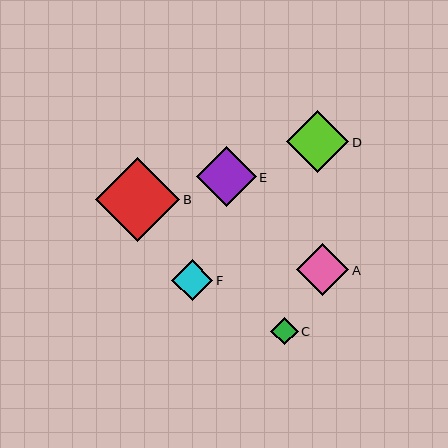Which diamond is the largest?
Diamond B is the largest with a size of approximately 84 pixels.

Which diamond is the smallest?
Diamond C is the smallest with a size of approximately 27 pixels.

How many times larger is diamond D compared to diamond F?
Diamond D is approximately 1.5 times the size of diamond F.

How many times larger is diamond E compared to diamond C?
Diamond E is approximately 2.2 times the size of diamond C.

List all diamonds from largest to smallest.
From largest to smallest: B, D, E, A, F, C.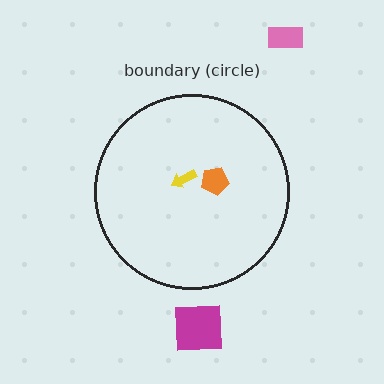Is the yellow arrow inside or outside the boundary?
Inside.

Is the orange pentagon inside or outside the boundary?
Inside.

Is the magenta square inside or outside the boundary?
Outside.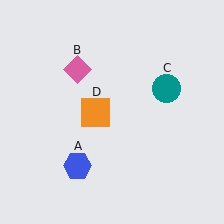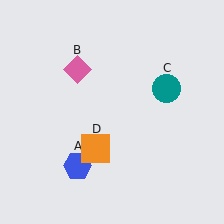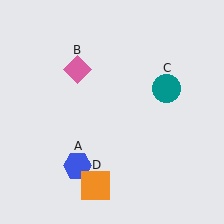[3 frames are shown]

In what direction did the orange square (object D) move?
The orange square (object D) moved down.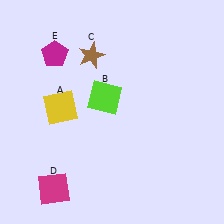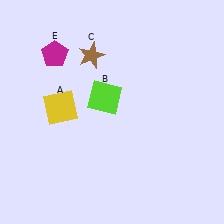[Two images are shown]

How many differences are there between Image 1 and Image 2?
There is 1 difference between the two images.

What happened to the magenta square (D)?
The magenta square (D) was removed in Image 2. It was in the bottom-left area of Image 1.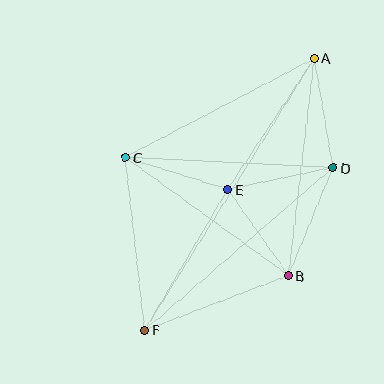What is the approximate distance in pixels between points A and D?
The distance between A and D is approximately 111 pixels.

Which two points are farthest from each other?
Points A and F are farthest from each other.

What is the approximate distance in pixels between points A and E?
The distance between A and E is approximately 157 pixels.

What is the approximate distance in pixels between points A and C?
The distance between A and C is approximately 213 pixels.